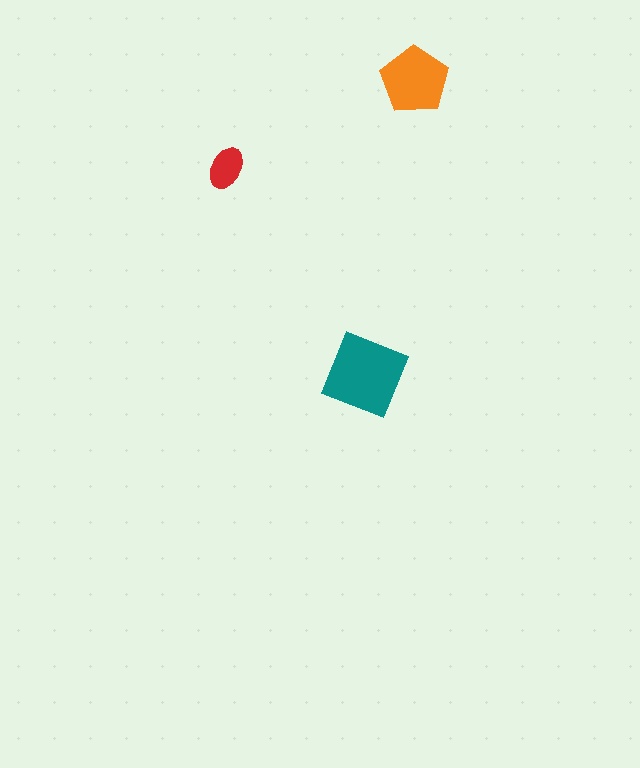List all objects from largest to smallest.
The teal square, the orange pentagon, the red ellipse.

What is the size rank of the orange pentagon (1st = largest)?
2nd.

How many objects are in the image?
There are 3 objects in the image.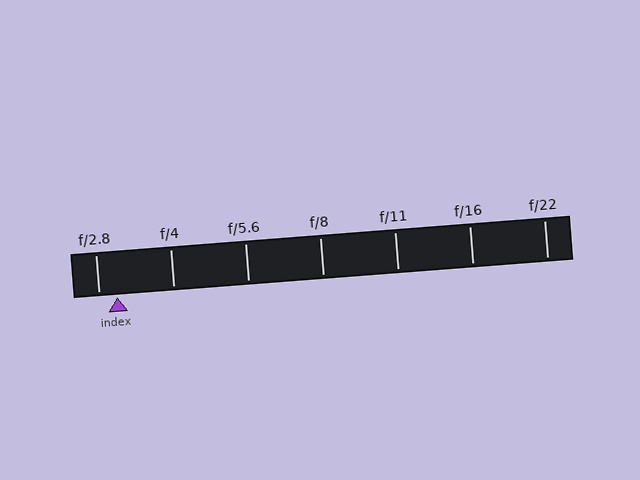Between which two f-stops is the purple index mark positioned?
The index mark is between f/2.8 and f/4.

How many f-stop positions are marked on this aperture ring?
There are 7 f-stop positions marked.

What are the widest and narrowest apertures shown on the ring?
The widest aperture shown is f/2.8 and the narrowest is f/22.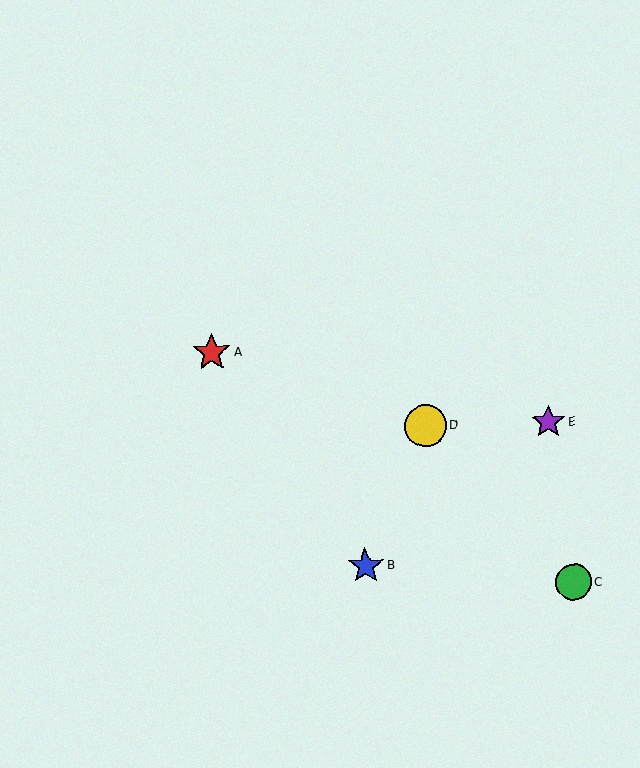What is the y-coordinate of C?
Object C is at y≈582.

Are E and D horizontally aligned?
Yes, both are at y≈422.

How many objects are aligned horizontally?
2 objects (D, E) are aligned horizontally.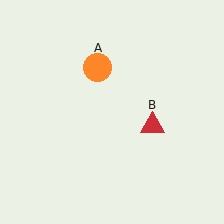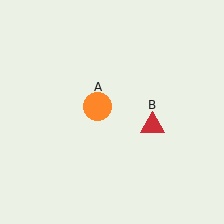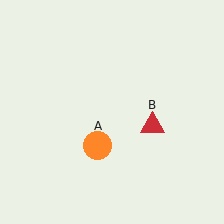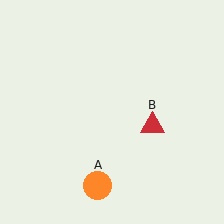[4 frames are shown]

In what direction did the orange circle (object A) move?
The orange circle (object A) moved down.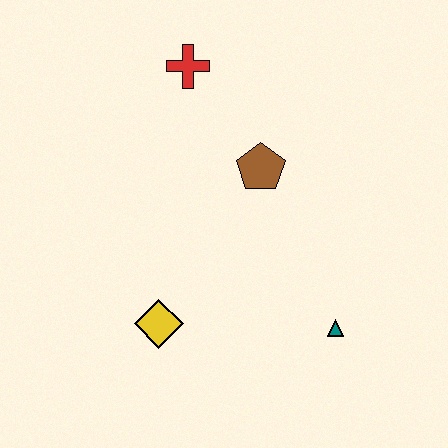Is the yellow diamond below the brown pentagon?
Yes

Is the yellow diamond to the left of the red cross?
Yes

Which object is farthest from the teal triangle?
The red cross is farthest from the teal triangle.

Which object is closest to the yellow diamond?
The teal triangle is closest to the yellow diamond.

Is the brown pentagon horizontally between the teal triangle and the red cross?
Yes